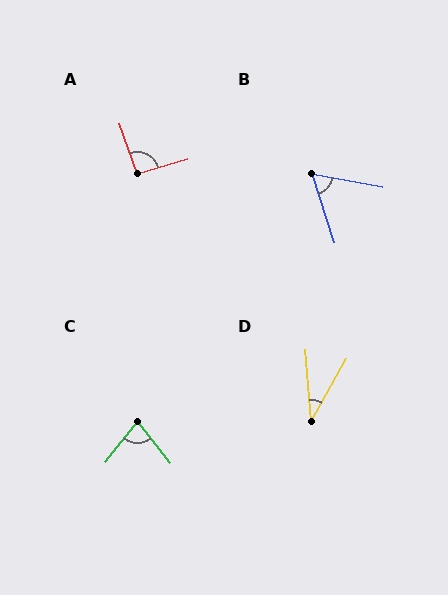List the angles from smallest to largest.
D (34°), B (62°), C (76°), A (92°).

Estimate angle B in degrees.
Approximately 62 degrees.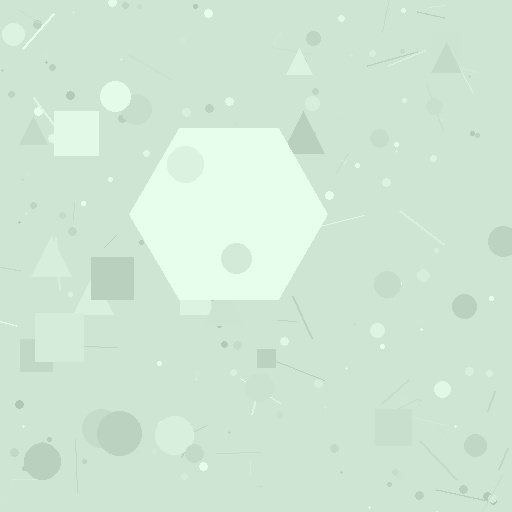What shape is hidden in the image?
A hexagon is hidden in the image.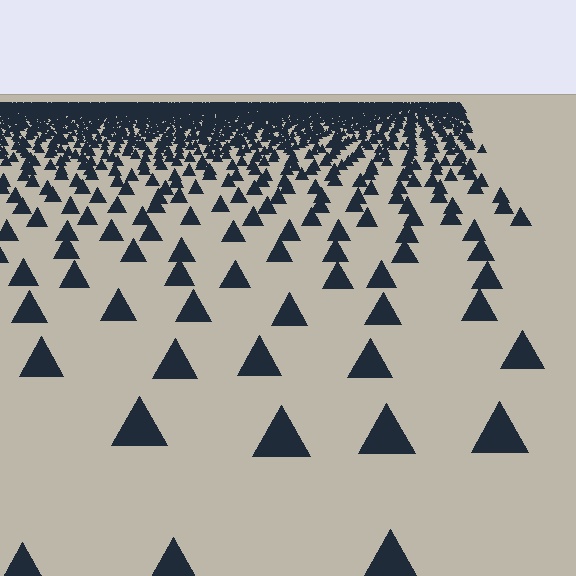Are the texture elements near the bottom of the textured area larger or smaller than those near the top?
Larger. Near the bottom, elements are closer to the viewer and appear at a bigger on-screen size.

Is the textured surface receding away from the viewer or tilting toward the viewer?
The surface is receding away from the viewer. Texture elements get smaller and denser toward the top.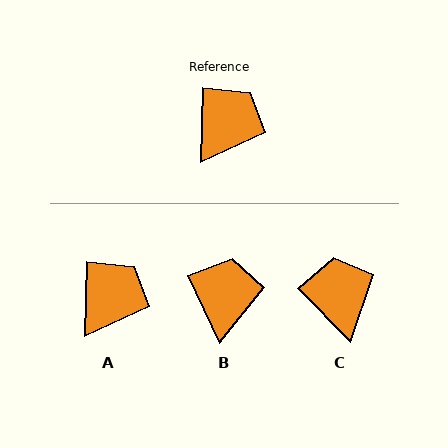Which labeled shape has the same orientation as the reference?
A.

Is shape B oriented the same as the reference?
No, it is off by about 26 degrees.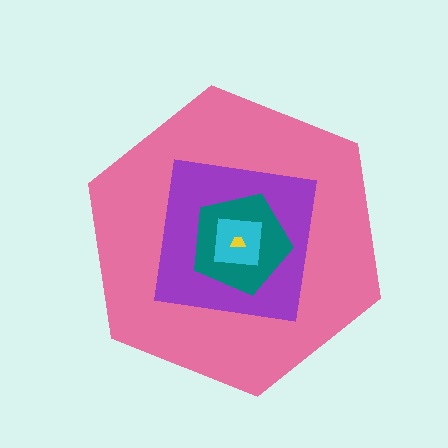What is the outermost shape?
The pink hexagon.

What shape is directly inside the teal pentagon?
The cyan square.